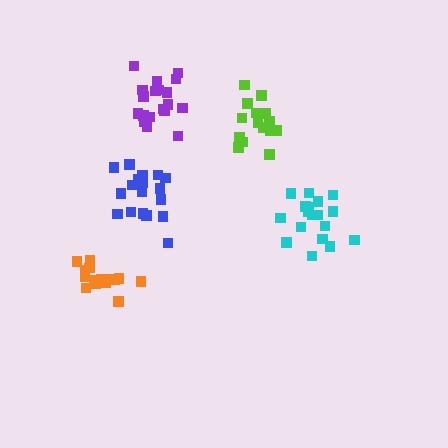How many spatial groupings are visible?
There are 5 spatial groupings.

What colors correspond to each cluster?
The clusters are colored: purple, lime, blue, cyan, orange.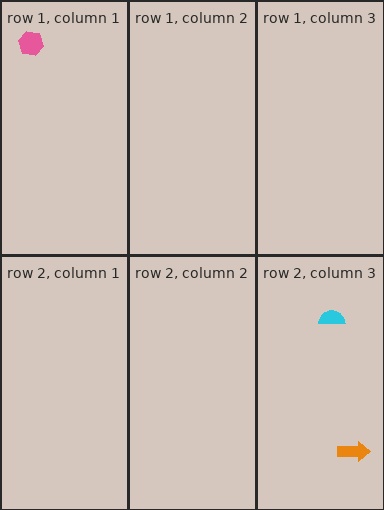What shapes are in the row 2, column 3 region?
The cyan semicircle, the orange arrow.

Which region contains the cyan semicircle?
The row 2, column 3 region.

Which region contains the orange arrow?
The row 2, column 3 region.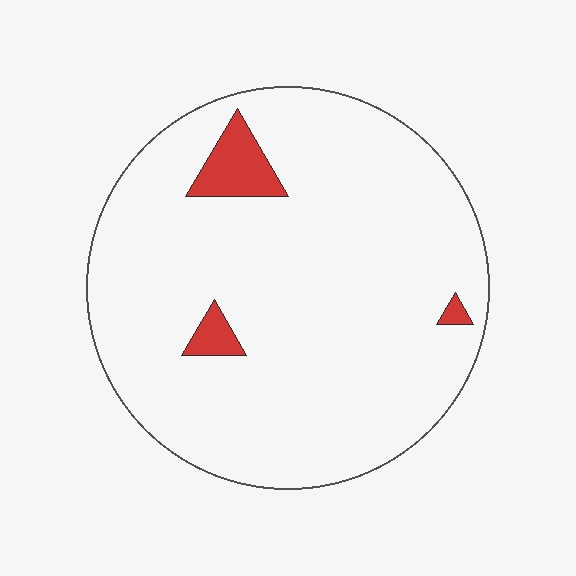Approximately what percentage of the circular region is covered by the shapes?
Approximately 5%.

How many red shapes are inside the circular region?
3.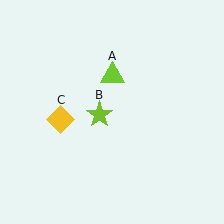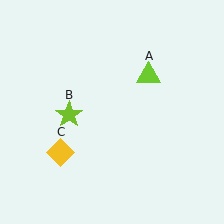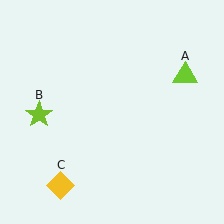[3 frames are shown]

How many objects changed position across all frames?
3 objects changed position: lime triangle (object A), lime star (object B), yellow diamond (object C).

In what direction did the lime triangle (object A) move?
The lime triangle (object A) moved right.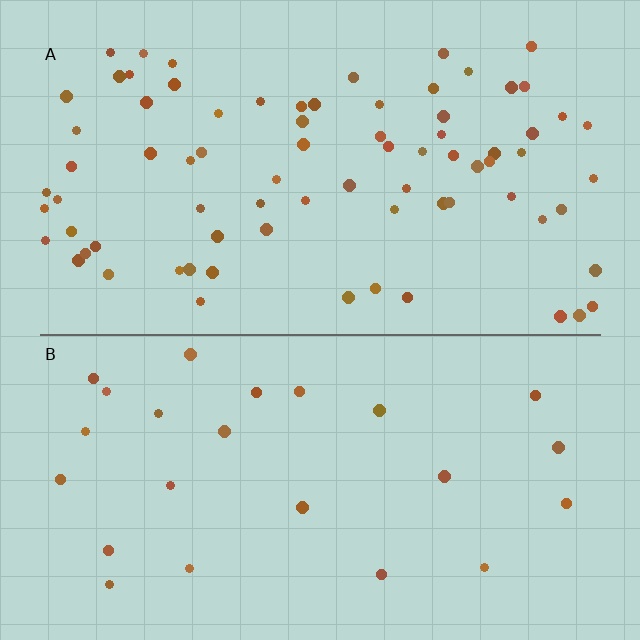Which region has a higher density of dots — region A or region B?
A (the top).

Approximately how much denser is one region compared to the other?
Approximately 3.2× — region A over region B.